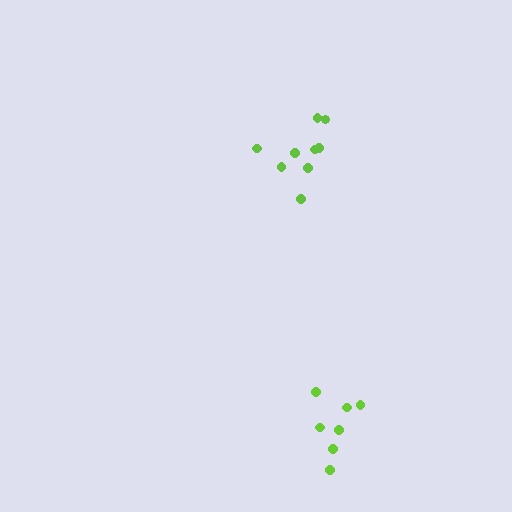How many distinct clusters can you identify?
There are 2 distinct clusters.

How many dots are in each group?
Group 1: 7 dots, Group 2: 9 dots (16 total).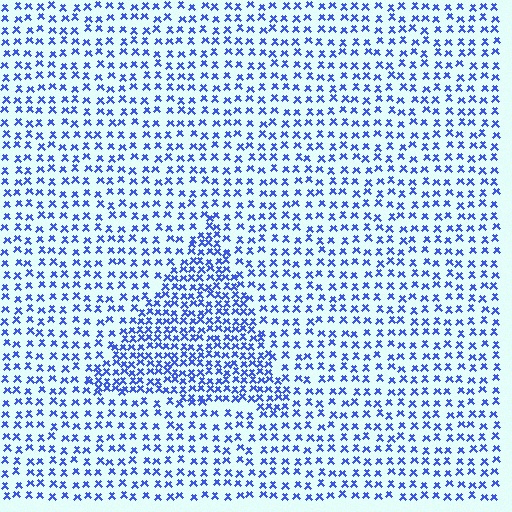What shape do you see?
I see a triangle.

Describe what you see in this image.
The image contains small blue elements arranged at two different densities. A triangle-shaped region is visible where the elements are more densely packed than the surrounding area.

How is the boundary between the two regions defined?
The boundary is defined by a change in element density (approximately 1.9x ratio). All elements are the same color, size, and shape.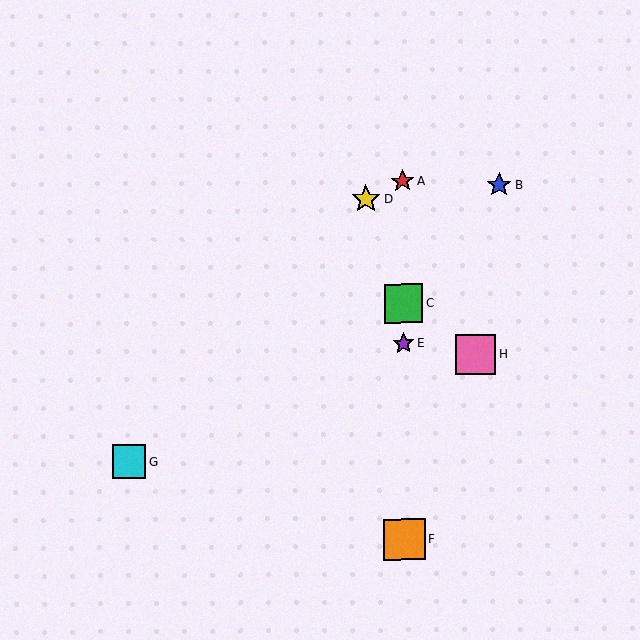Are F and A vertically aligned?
Yes, both are at x≈405.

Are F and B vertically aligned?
No, F is at x≈405 and B is at x≈499.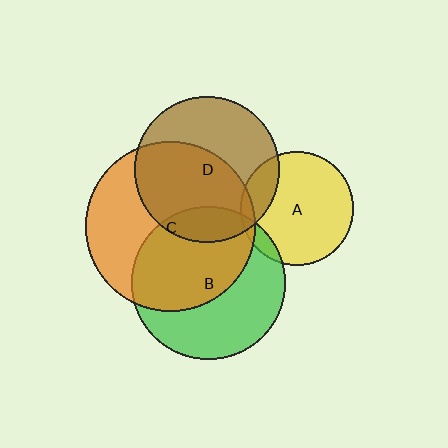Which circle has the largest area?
Circle C (orange).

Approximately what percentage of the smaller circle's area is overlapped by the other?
Approximately 10%.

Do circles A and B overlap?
Yes.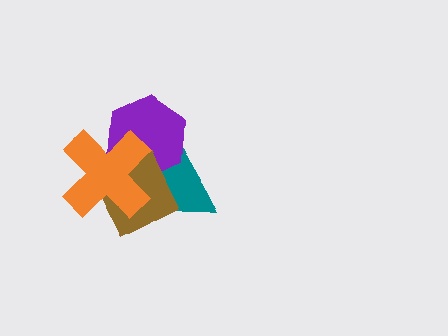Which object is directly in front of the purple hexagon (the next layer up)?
The brown diamond is directly in front of the purple hexagon.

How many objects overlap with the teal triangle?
3 objects overlap with the teal triangle.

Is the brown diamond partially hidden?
Yes, it is partially covered by another shape.